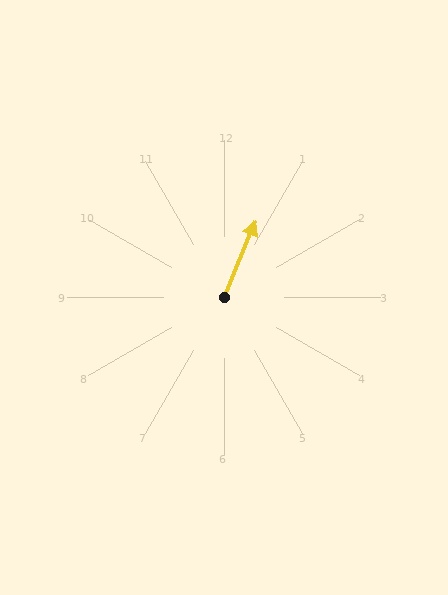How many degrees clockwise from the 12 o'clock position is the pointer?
Approximately 22 degrees.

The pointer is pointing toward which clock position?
Roughly 1 o'clock.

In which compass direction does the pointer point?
North.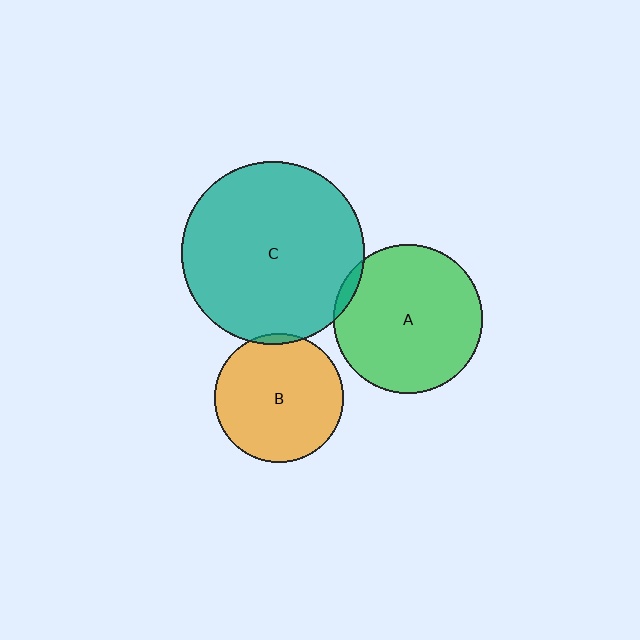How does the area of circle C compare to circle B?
Approximately 2.0 times.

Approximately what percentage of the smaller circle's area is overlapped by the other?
Approximately 5%.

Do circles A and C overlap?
Yes.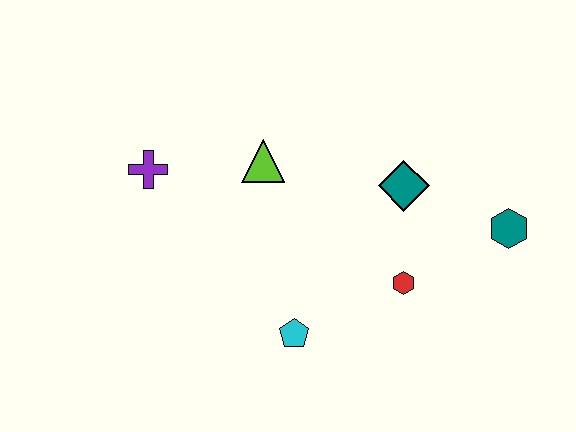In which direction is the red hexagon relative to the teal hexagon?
The red hexagon is to the left of the teal hexagon.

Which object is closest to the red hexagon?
The teal diamond is closest to the red hexagon.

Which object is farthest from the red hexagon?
The purple cross is farthest from the red hexagon.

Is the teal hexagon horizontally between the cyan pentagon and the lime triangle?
No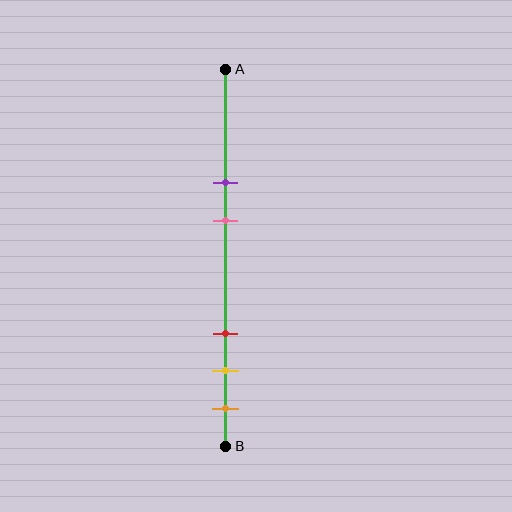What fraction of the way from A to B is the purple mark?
The purple mark is approximately 30% (0.3) of the way from A to B.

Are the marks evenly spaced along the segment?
No, the marks are not evenly spaced.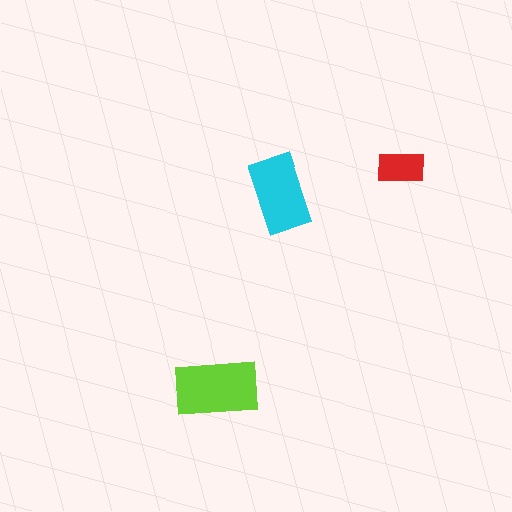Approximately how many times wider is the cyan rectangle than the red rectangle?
About 1.5 times wider.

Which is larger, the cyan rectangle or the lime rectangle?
The lime one.